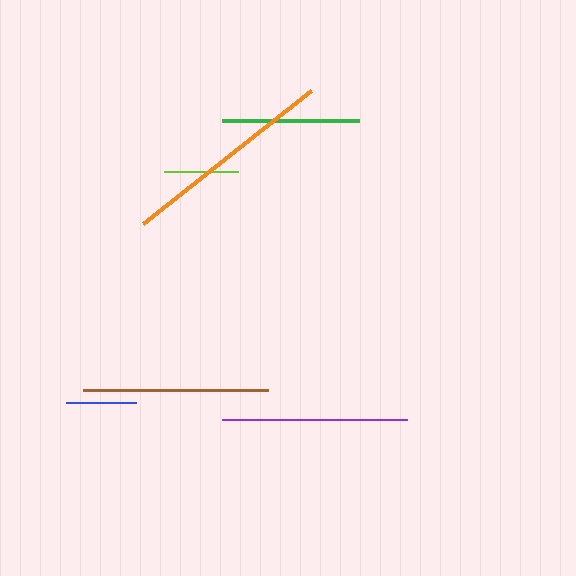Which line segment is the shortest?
The blue line is the shortest at approximately 70 pixels.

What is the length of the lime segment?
The lime segment is approximately 75 pixels long.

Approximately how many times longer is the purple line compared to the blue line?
The purple line is approximately 2.6 times the length of the blue line.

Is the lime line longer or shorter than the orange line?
The orange line is longer than the lime line.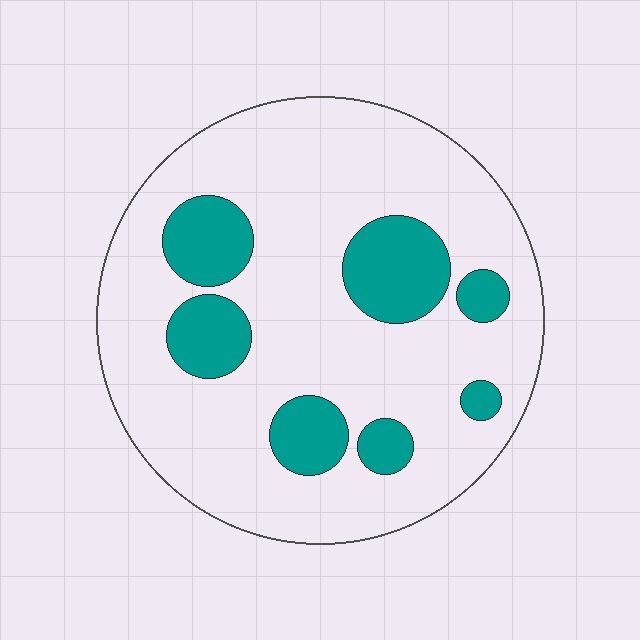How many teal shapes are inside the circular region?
7.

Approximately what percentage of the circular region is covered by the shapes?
Approximately 20%.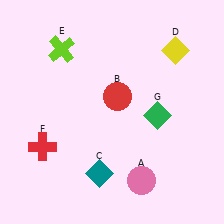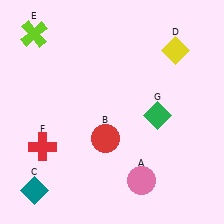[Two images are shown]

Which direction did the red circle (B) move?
The red circle (B) moved down.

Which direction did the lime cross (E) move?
The lime cross (E) moved left.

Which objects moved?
The objects that moved are: the red circle (B), the teal diamond (C), the lime cross (E).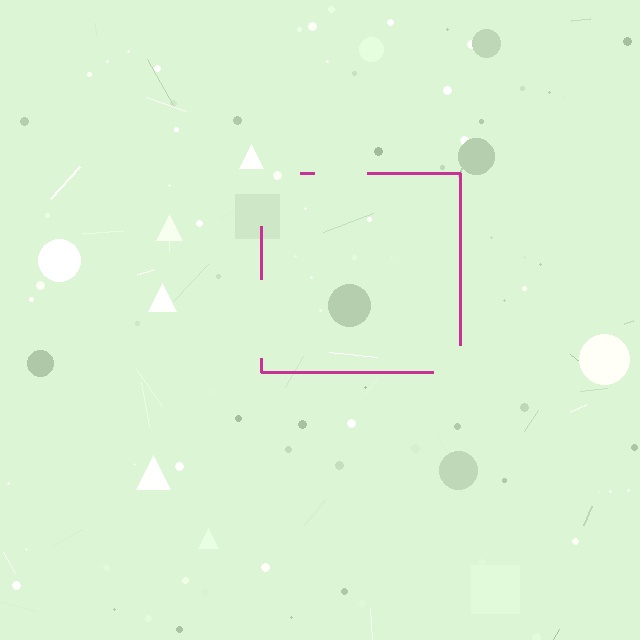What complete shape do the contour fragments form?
The contour fragments form a square.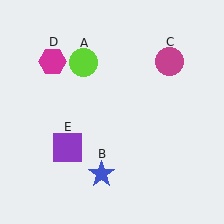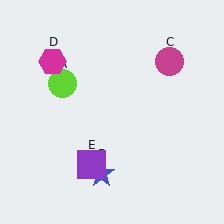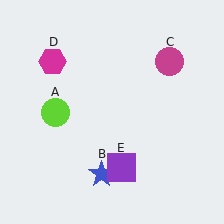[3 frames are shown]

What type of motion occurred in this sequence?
The lime circle (object A), purple square (object E) rotated counterclockwise around the center of the scene.